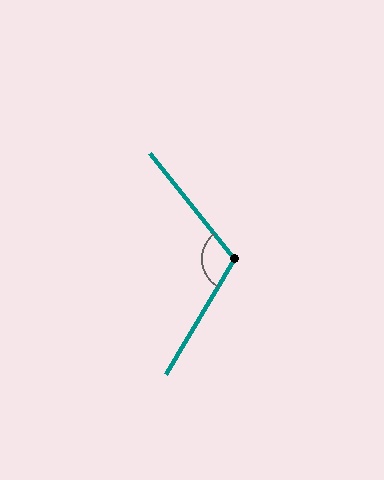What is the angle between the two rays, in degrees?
Approximately 111 degrees.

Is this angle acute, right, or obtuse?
It is obtuse.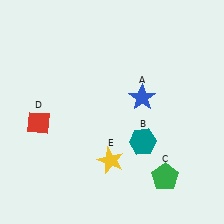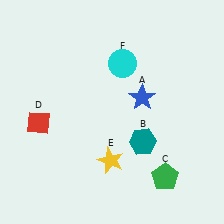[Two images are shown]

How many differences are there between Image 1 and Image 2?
There is 1 difference between the two images.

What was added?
A cyan circle (F) was added in Image 2.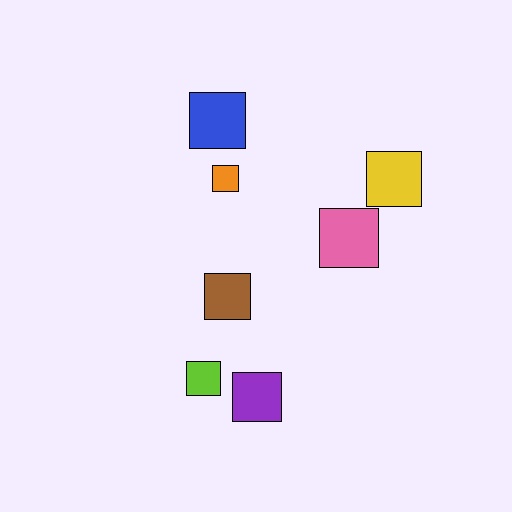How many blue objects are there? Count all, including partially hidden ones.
There is 1 blue object.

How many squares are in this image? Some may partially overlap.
There are 7 squares.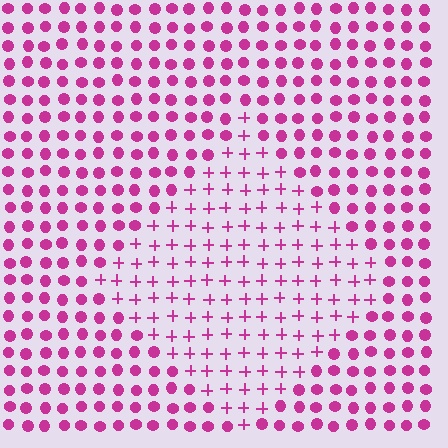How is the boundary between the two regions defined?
The boundary is defined by a change in element shape: plus signs inside vs. circles outside. All elements share the same color and spacing.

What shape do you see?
I see a diamond.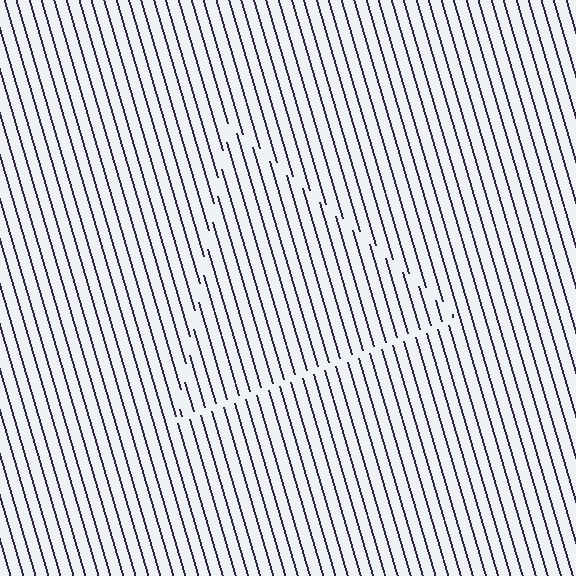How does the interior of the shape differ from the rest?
The interior of the shape contains the same grating, shifted by half a period — the contour is defined by the phase discontinuity where line-ends from the inner and outer gratings abut.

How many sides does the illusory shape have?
3 sides — the line-ends trace a triangle.